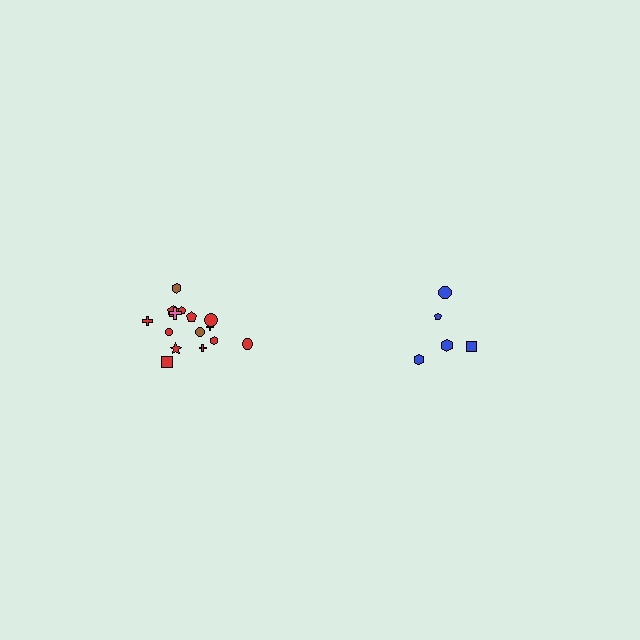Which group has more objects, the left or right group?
The left group.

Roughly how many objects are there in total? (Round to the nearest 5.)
Roughly 20 objects in total.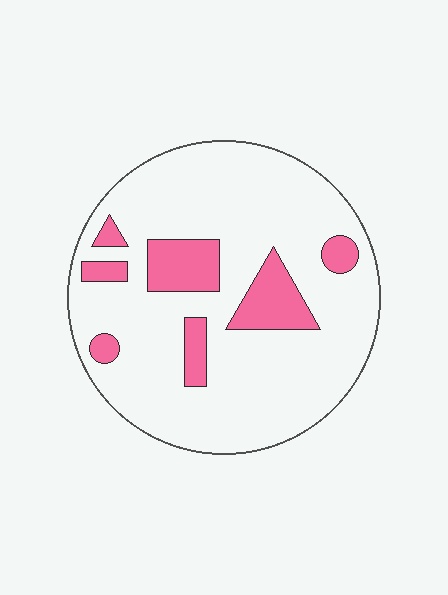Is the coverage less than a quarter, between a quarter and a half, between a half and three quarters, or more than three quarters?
Less than a quarter.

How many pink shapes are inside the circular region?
7.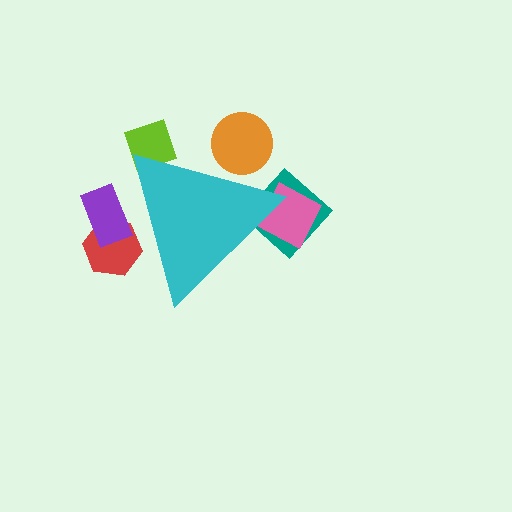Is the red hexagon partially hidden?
Yes, the red hexagon is partially hidden behind the cyan triangle.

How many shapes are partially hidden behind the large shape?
6 shapes are partially hidden.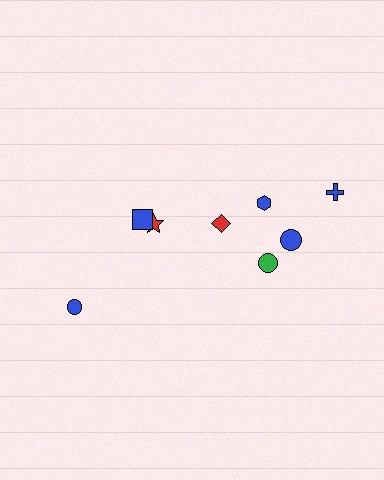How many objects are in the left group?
There are 3 objects.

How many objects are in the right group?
There are 5 objects.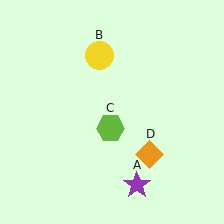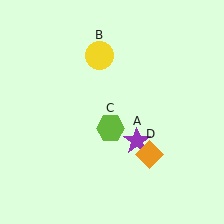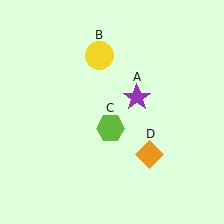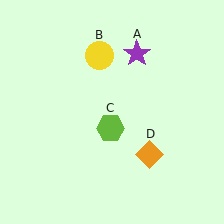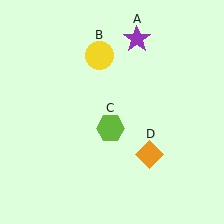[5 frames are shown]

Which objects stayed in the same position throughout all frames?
Yellow circle (object B) and lime hexagon (object C) and orange diamond (object D) remained stationary.